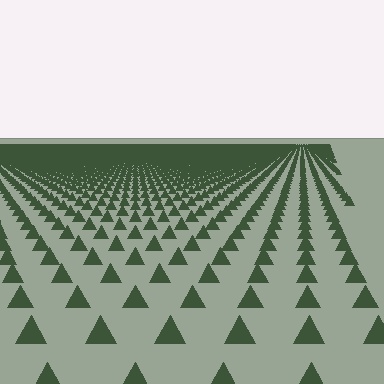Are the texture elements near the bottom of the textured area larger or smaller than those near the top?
Larger. Near the bottom, elements are closer to the viewer and appear at a bigger on-screen size.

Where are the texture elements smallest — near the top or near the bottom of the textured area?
Near the top.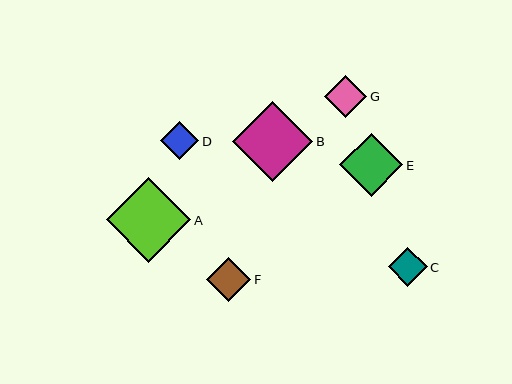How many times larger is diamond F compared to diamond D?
Diamond F is approximately 1.2 times the size of diamond D.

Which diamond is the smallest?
Diamond D is the smallest with a size of approximately 38 pixels.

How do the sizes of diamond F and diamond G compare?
Diamond F and diamond G are approximately the same size.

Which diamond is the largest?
Diamond A is the largest with a size of approximately 84 pixels.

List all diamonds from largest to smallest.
From largest to smallest: A, B, E, F, G, C, D.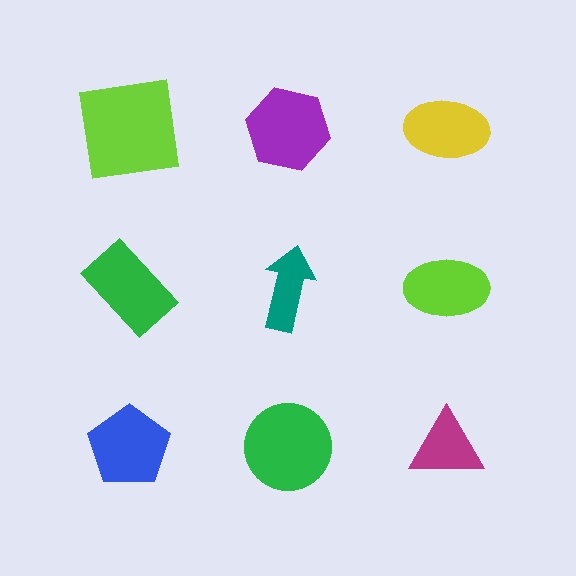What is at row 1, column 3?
A yellow ellipse.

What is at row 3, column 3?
A magenta triangle.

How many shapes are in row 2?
3 shapes.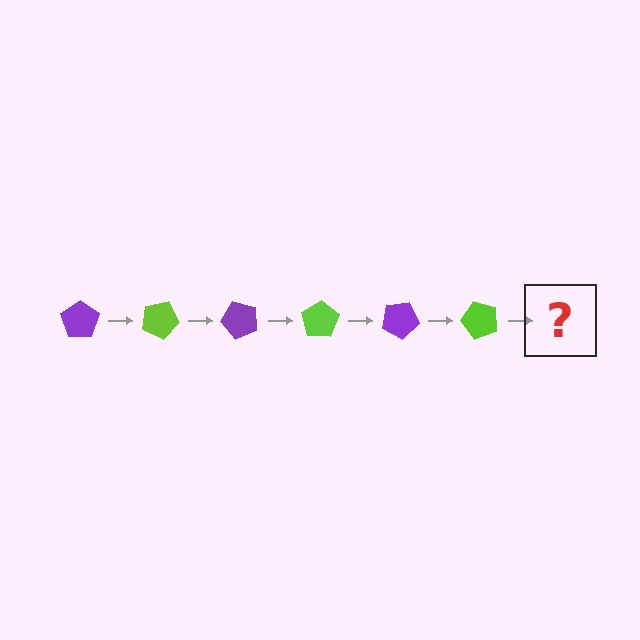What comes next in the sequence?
The next element should be a purple pentagon, rotated 150 degrees from the start.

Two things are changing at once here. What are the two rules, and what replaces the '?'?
The two rules are that it rotates 25 degrees each step and the color cycles through purple and lime. The '?' should be a purple pentagon, rotated 150 degrees from the start.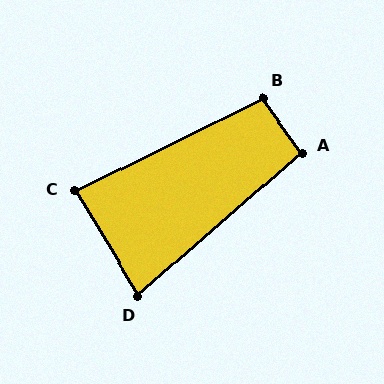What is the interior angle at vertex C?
Approximately 85 degrees (approximately right).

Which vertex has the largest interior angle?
B, at approximately 100 degrees.